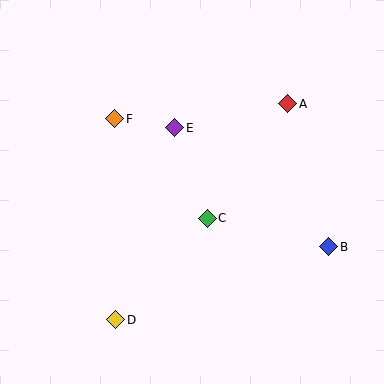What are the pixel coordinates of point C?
Point C is at (207, 218).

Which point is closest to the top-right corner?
Point A is closest to the top-right corner.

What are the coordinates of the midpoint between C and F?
The midpoint between C and F is at (161, 169).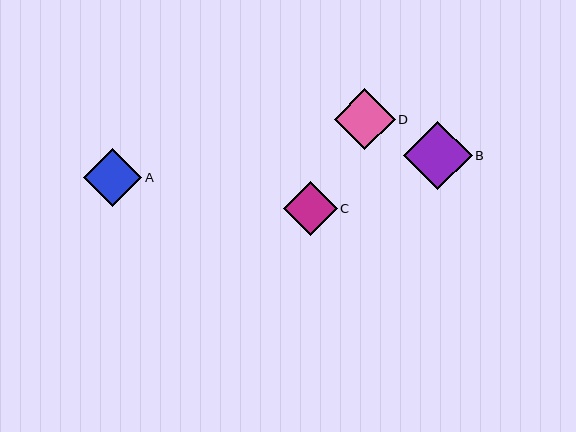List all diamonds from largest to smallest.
From largest to smallest: B, D, A, C.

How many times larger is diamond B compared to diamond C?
Diamond B is approximately 1.3 times the size of diamond C.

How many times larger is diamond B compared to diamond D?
Diamond B is approximately 1.1 times the size of diamond D.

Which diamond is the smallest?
Diamond C is the smallest with a size of approximately 54 pixels.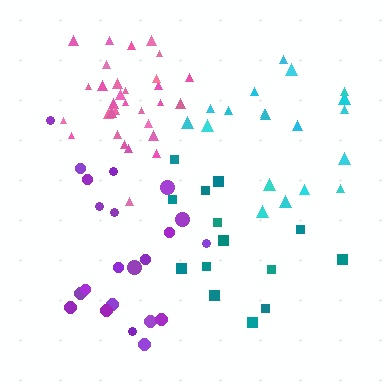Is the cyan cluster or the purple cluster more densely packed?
Cyan.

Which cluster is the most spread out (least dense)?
Purple.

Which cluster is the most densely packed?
Pink.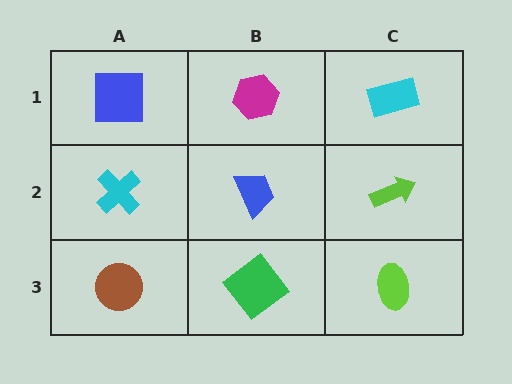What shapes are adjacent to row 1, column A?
A cyan cross (row 2, column A), a magenta hexagon (row 1, column B).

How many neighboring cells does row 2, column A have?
3.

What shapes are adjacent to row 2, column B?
A magenta hexagon (row 1, column B), a green diamond (row 3, column B), a cyan cross (row 2, column A), a lime arrow (row 2, column C).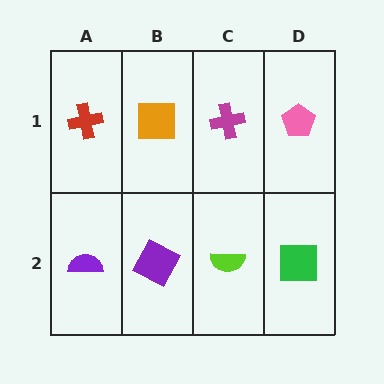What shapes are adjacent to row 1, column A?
A purple semicircle (row 2, column A), an orange square (row 1, column B).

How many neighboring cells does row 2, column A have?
2.